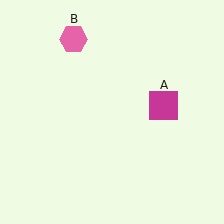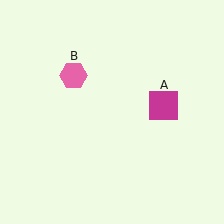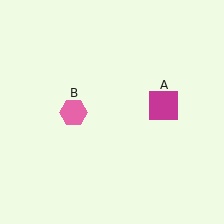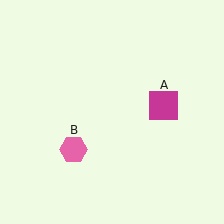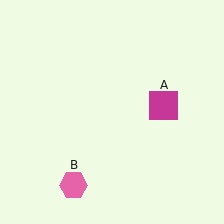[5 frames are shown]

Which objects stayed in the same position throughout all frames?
Magenta square (object A) remained stationary.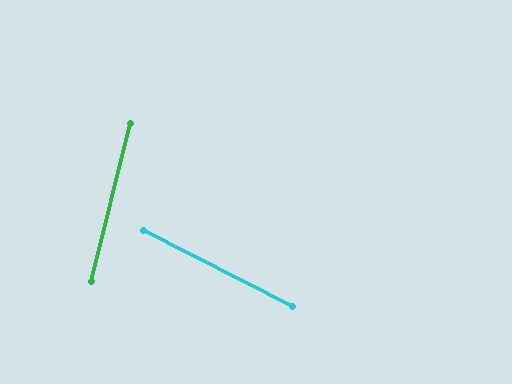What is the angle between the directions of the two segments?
Approximately 77 degrees.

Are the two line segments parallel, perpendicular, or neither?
Neither parallel nor perpendicular — they differ by about 77°.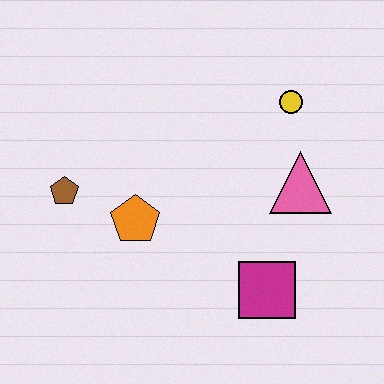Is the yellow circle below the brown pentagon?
No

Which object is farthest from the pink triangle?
The brown pentagon is farthest from the pink triangle.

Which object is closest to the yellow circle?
The pink triangle is closest to the yellow circle.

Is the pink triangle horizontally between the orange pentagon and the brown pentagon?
No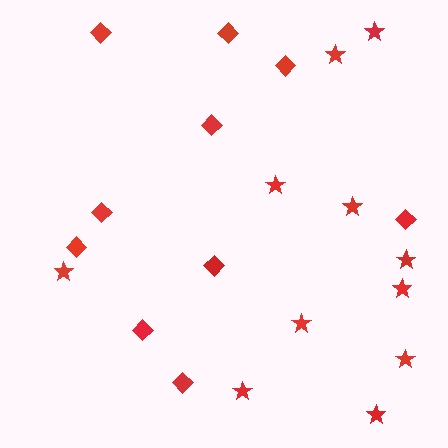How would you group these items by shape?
There are 2 groups: one group of stars (11) and one group of diamonds (10).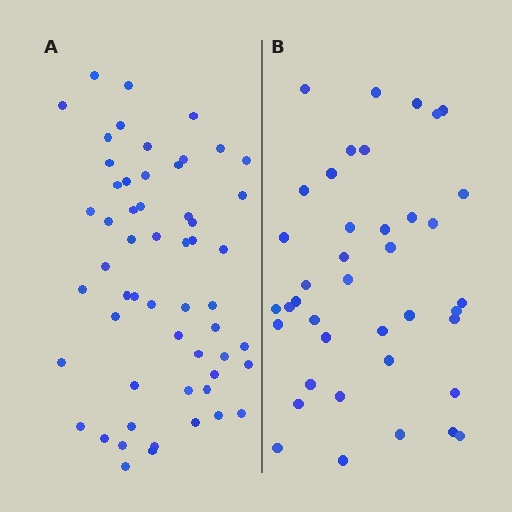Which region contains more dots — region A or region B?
Region A (the left region) has more dots.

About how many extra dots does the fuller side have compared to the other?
Region A has approximately 15 more dots than region B.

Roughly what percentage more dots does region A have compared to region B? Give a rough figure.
About 40% more.